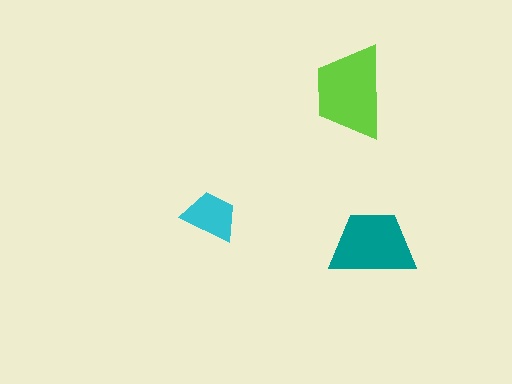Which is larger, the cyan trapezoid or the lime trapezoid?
The lime one.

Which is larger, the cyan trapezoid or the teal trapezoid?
The teal one.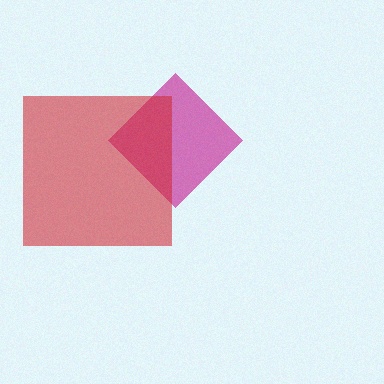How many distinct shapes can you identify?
There are 2 distinct shapes: a magenta diamond, a red square.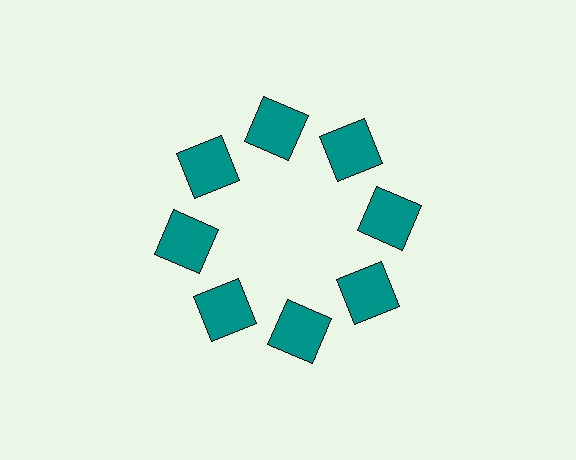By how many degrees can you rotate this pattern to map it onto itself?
The pattern maps onto itself every 45 degrees of rotation.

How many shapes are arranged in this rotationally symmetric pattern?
There are 8 shapes, arranged in 8 groups of 1.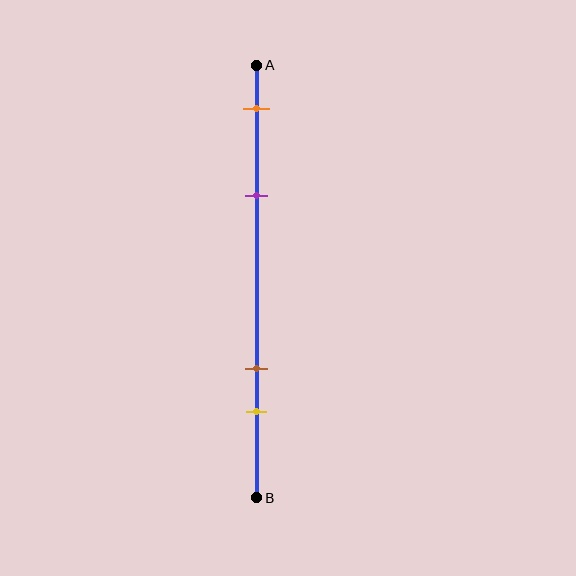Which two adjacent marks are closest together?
The brown and yellow marks are the closest adjacent pair.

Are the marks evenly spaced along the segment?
No, the marks are not evenly spaced.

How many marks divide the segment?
There are 4 marks dividing the segment.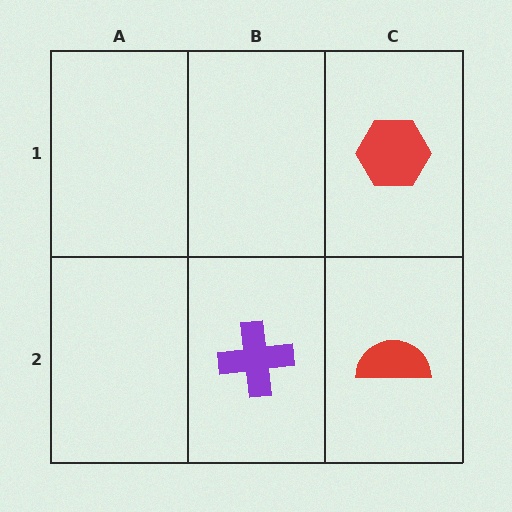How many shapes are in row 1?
1 shape.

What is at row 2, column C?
A red semicircle.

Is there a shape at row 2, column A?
No, that cell is empty.